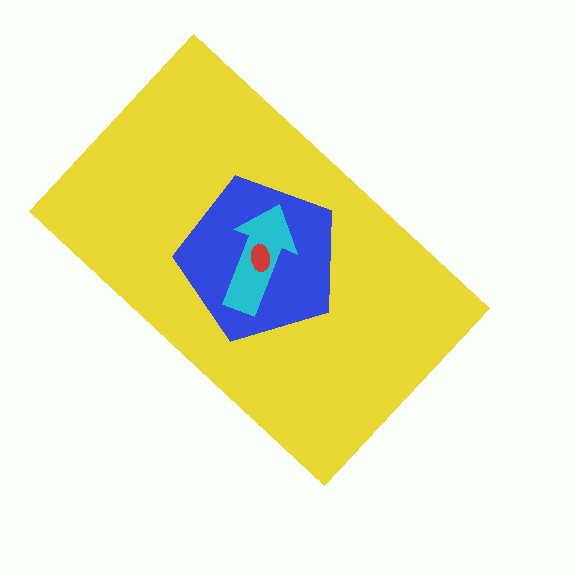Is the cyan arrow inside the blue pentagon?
Yes.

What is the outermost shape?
The yellow rectangle.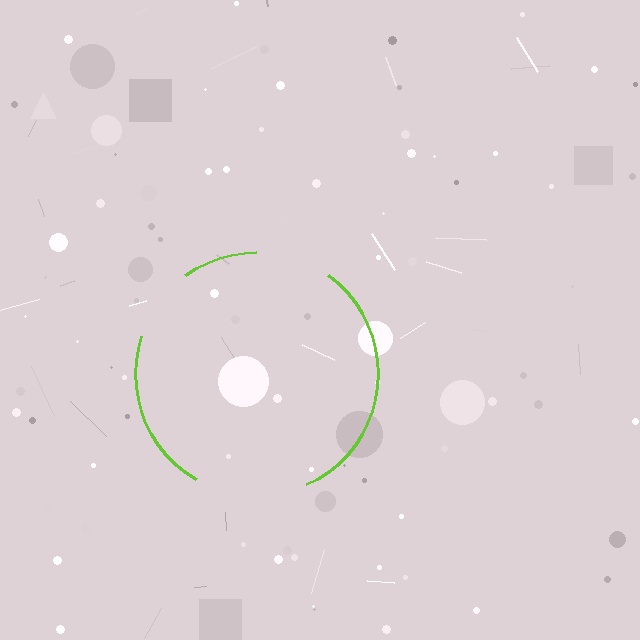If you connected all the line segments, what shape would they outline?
They would outline a circle.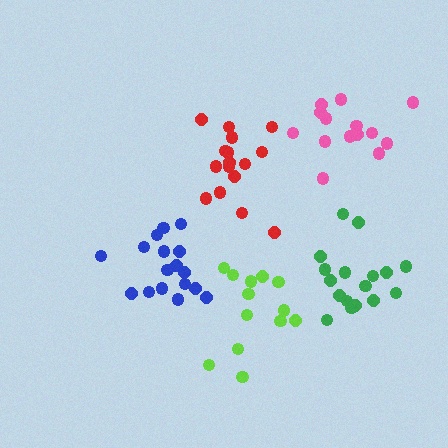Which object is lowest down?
The lime cluster is bottommost.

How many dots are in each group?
Group 1: 16 dots, Group 2: 13 dots, Group 3: 17 dots, Group 4: 17 dots, Group 5: 14 dots (77 total).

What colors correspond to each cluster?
The clusters are colored: red, lime, green, blue, pink.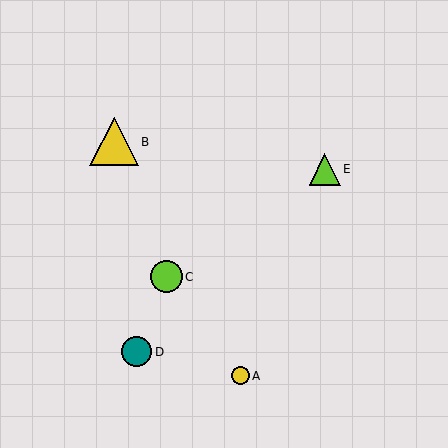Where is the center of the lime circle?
The center of the lime circle is at (166, 277).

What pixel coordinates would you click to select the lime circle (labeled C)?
Click at (166, 277) to select the lime circle C.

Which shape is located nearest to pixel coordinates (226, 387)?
The yellow circle (labeled A) at (240, 376) is nearest to that location.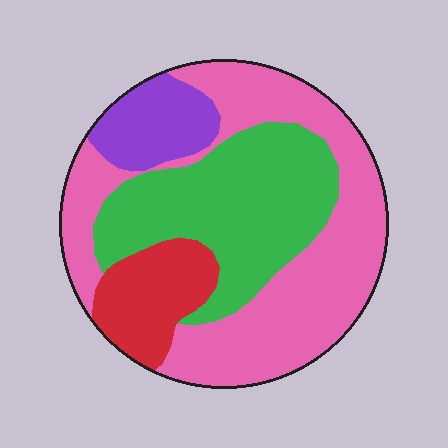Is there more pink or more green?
Pink.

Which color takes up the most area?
Pink, at roughly 45%.